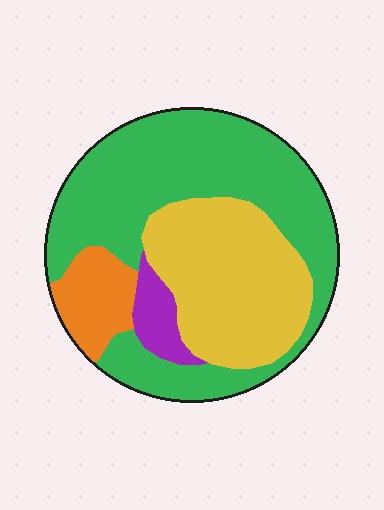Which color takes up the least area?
Purple, at roughly 5%.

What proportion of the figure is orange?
Orange takes up less than a sixth of the figure.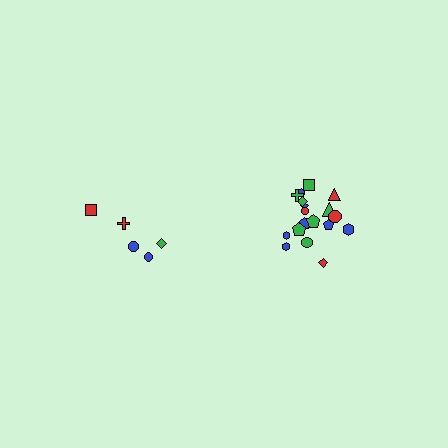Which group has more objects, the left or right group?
The right group.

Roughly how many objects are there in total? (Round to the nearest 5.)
Roughly 25 objects in total.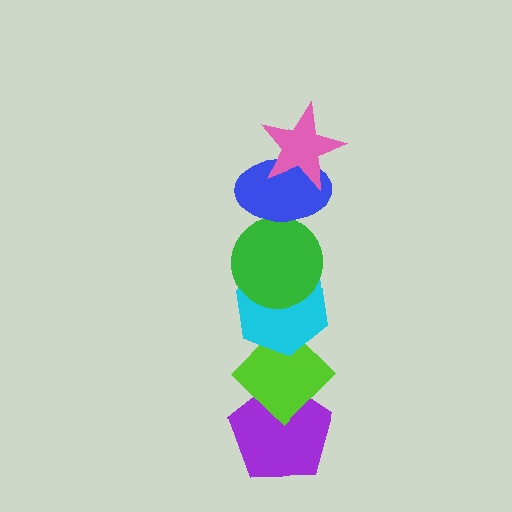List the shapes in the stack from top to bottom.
From top to bottom: the pink star, the blue ellipse, the green circle, the cyan hexagon, the lime diamond, the purple pentagon.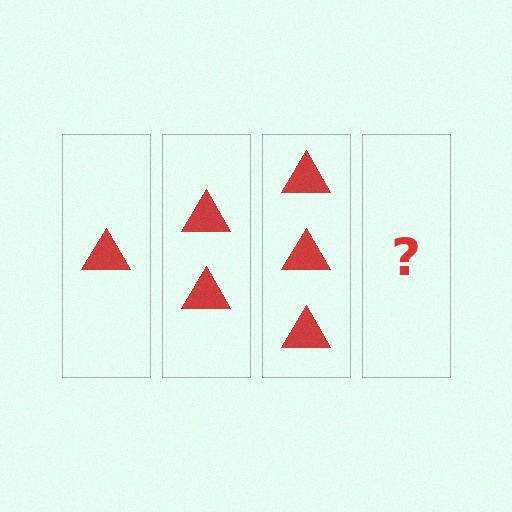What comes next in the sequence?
The next element should be 4 triangles.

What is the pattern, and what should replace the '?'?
The pattern is that each step adds one more triangle. The '?' should be 4 triangles.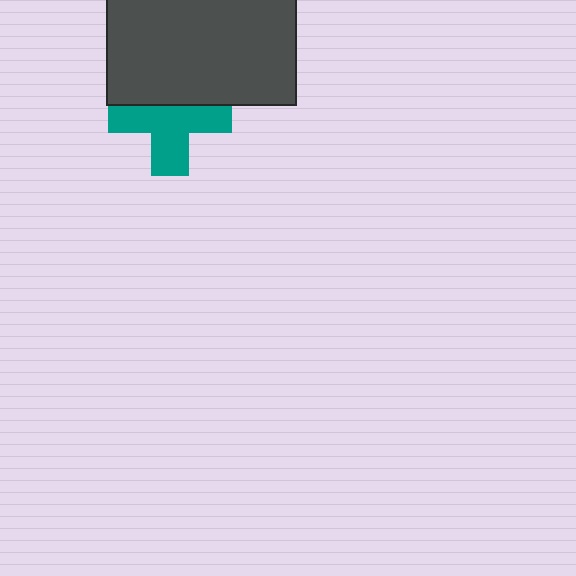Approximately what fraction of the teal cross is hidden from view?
Roughly 36% of the teal cross is hidden behind the dark gray rectangle.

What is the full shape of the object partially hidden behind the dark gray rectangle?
The partially hidden object is a teal cross.